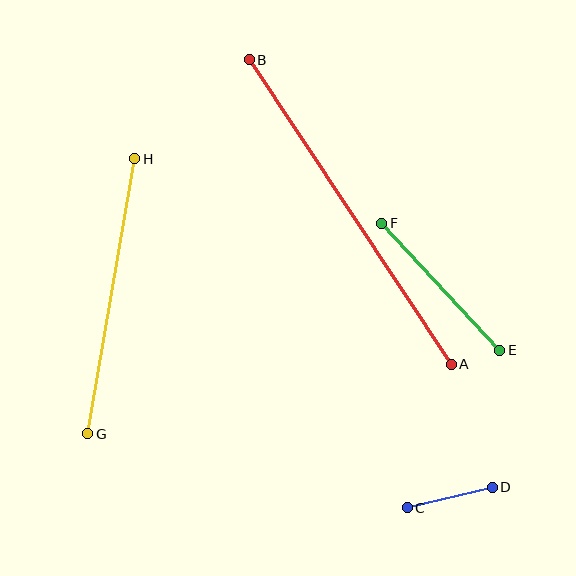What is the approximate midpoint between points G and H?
The midpoint is at approximately (111, 296) pixels.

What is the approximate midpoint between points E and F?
The midpoint is at approximately (441, 287) pixels.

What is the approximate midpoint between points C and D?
The midpoint is at approximately (450, 497) pixels.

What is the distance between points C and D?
The distance is approximately 87 pixels.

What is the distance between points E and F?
The distance is approximately 173 pixels.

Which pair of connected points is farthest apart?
Points A and B are farthest apart.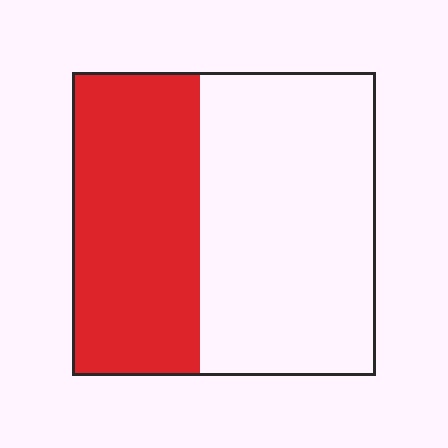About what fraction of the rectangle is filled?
About two fifths (2/5).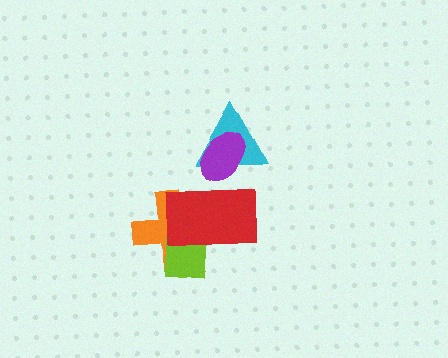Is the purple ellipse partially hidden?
Yes, it is partially covered by another shape.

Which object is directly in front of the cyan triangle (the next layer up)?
The purple ellipse is directly in front of the cyan triangle.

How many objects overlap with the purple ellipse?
2 objects overlap with the purple ellipse.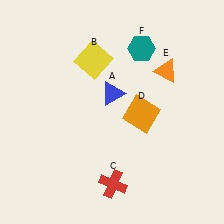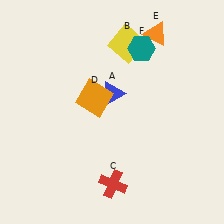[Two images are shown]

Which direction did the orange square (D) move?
The orange square (D) moved left.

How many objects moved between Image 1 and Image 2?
3 objects moved between the two images.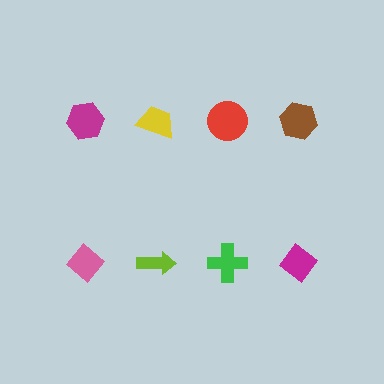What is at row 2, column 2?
A lime arrow.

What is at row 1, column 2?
A yellow trapezoid.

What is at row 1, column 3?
A red circle.